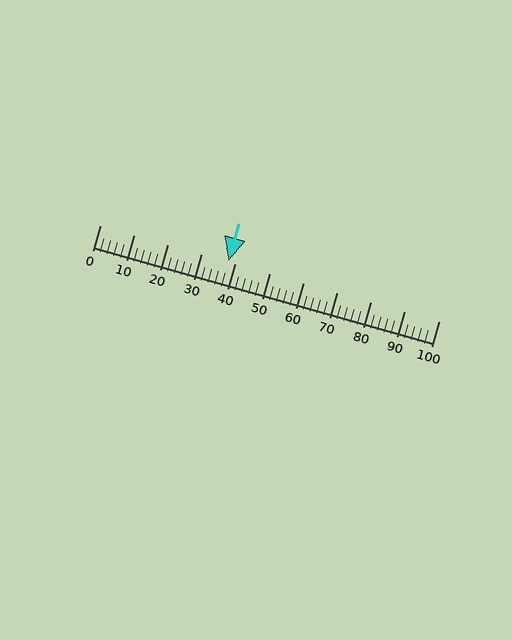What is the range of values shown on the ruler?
The ruler shows values from 0 to 100.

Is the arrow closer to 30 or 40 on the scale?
The arrow is closer to 40.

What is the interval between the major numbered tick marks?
The major tick marks are spaced 10 units apart.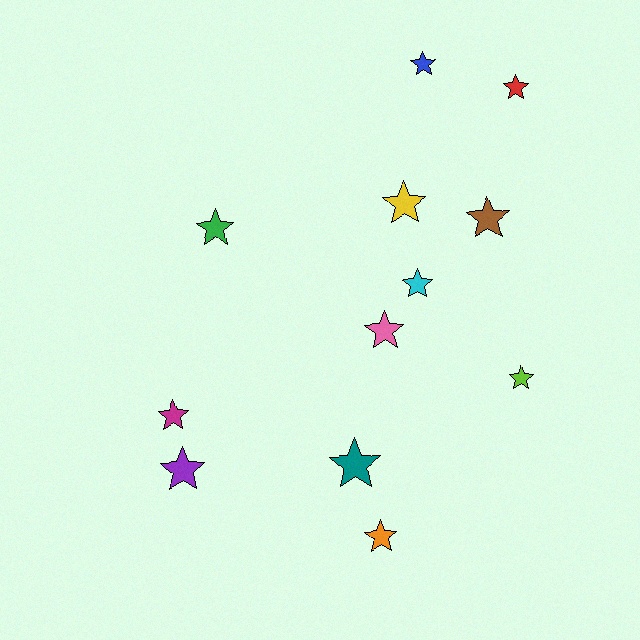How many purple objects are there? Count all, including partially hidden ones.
There is 1 purple object.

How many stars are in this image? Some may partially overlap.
There are 12 stars.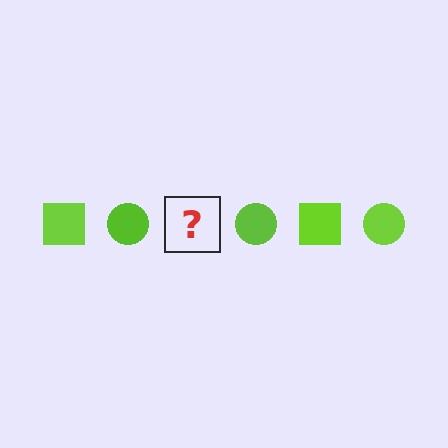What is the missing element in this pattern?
The missing element is a lime square.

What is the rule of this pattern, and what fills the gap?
The rule is that the pattern cycles through square, circle shapes in lime. The gap should be filled with a lime square.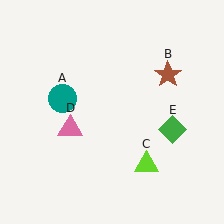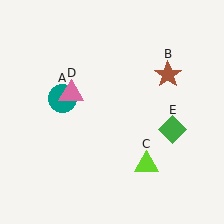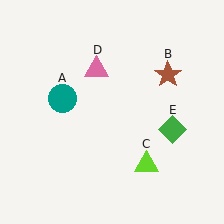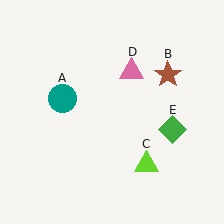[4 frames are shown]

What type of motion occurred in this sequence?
The pink triangle (object D) rotated clockwise around the center of the scene.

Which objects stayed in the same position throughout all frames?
Teal circle (object A) and brown star (object B) and lime triangle (object C) and green diamond (object E) remained stationary.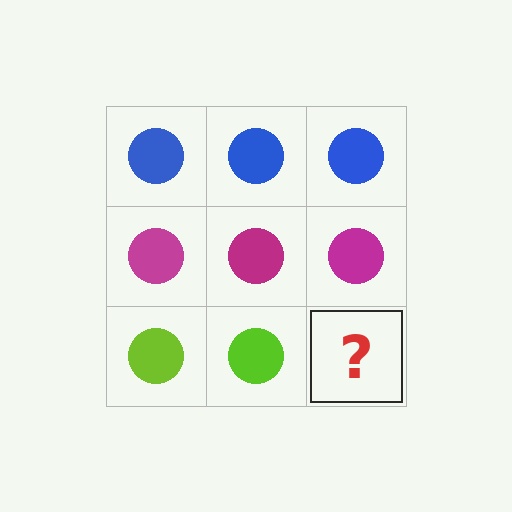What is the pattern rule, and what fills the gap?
The rule is that each row has a consistent color. The gap should be filled with a lime circle.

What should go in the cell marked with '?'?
The missing cell should contain a lime circle.